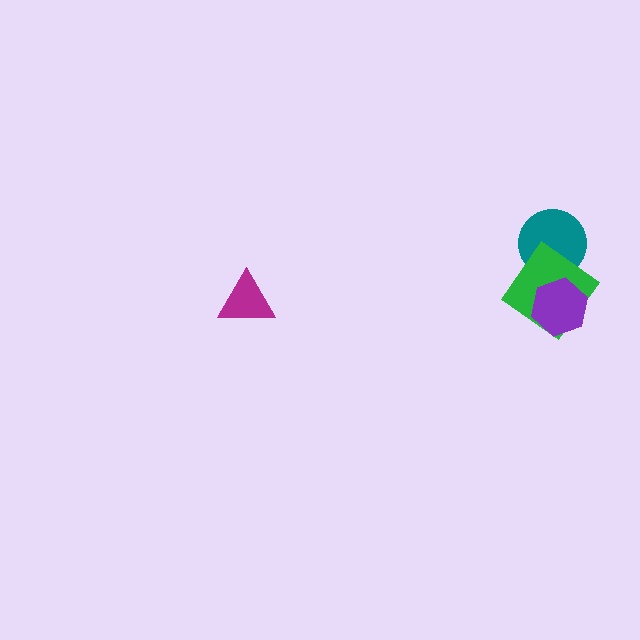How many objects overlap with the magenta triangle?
0 objects overlap with the magenta triangle.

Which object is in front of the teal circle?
The green diamond is in front of the teal circle.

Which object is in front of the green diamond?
The purple hexagon is in front of the green diamond.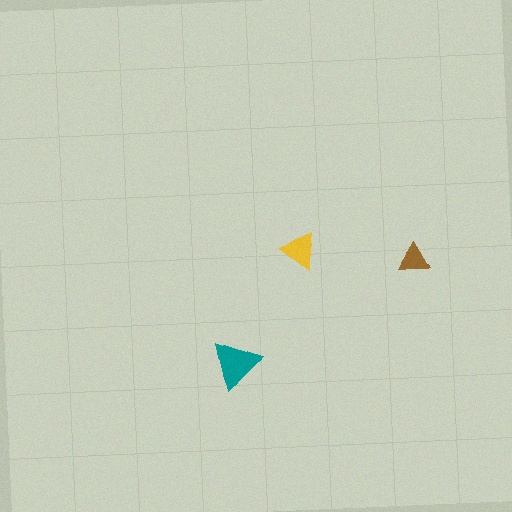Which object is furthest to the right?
The brown triangle is rightmost.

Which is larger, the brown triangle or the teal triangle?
The teal one.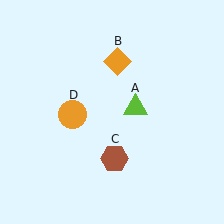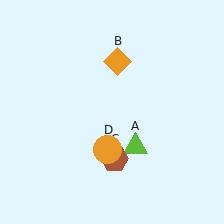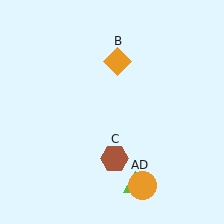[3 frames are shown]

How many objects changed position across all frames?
2 objects changed position: lime triangle (object A), orange circle (object D).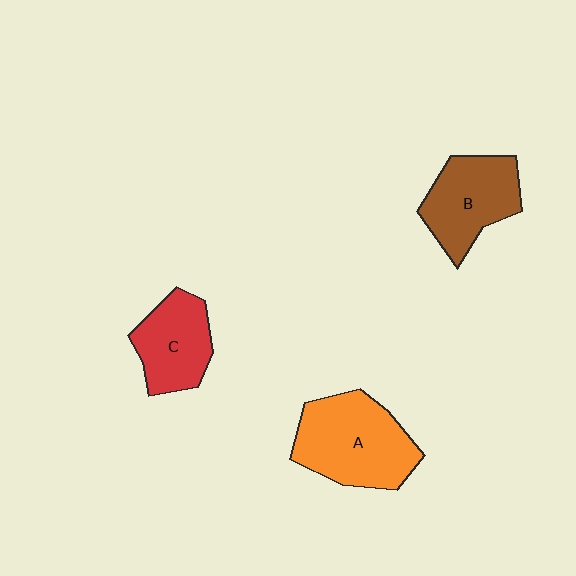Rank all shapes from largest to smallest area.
From largest to smallest: A (orange), B (brown), C (red).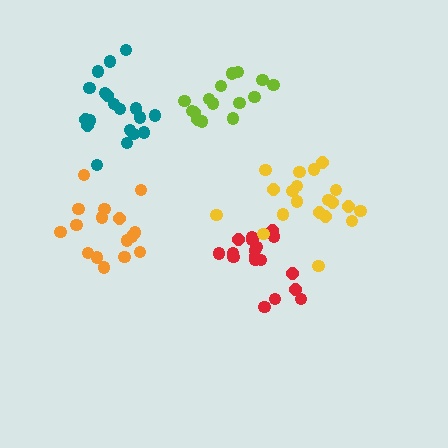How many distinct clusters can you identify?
There are 5 distinct clusters.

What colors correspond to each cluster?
The clusters are colored: red, teal, orange, yellow, lime.